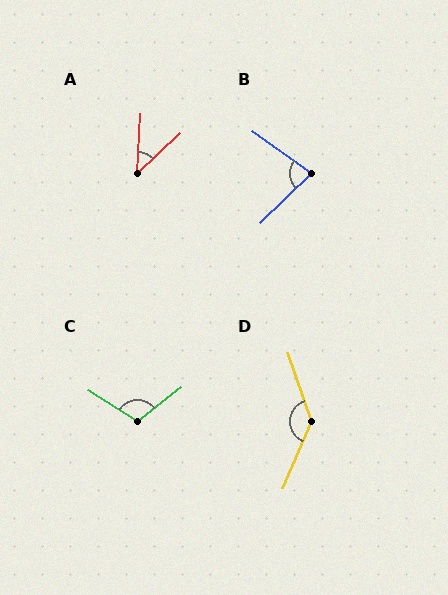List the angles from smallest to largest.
A (43°), B (79°), C (110°), D (138°).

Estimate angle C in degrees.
Approximately 110 degrees.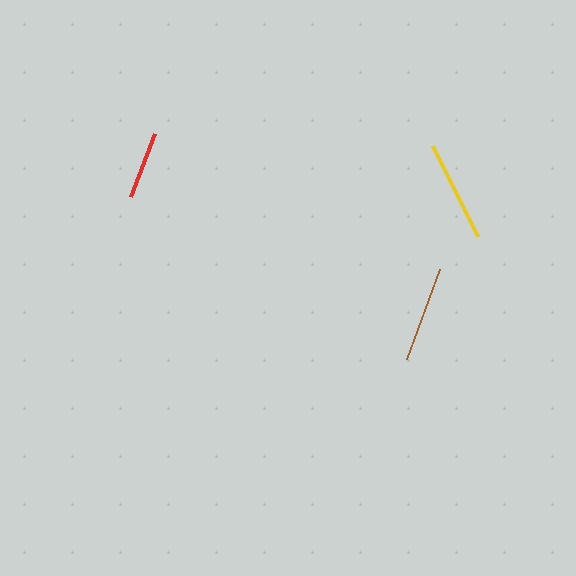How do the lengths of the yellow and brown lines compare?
The yellow and brown lines are approximately the same length.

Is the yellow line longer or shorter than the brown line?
The yellow line is longer than the brown line.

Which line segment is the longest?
The yellow line is the longest at approximately 102 pixels.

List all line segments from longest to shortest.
From longest to shortest: yellow, brown, red.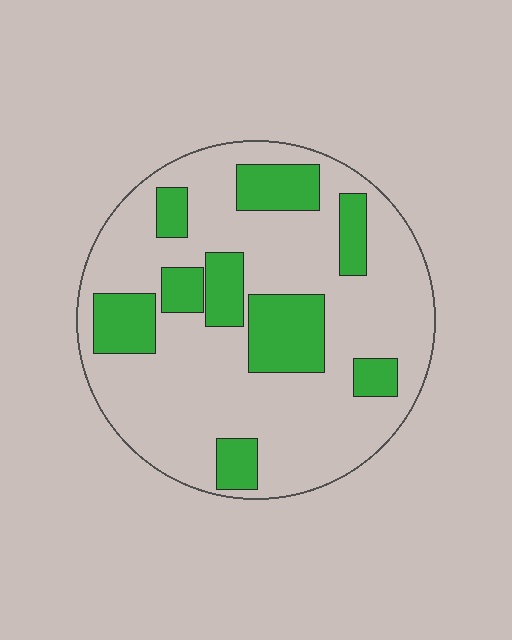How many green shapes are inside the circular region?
9.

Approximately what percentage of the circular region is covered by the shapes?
Approximately 25%.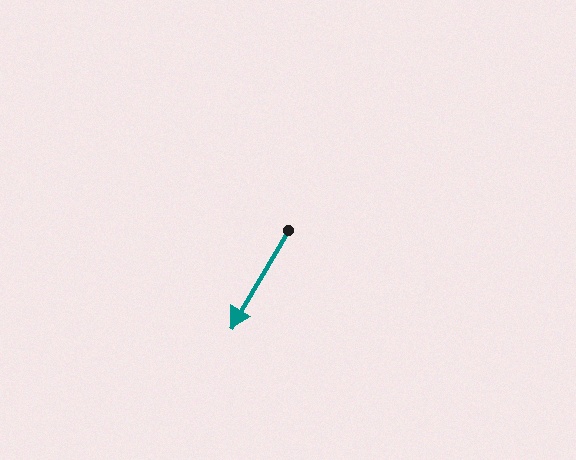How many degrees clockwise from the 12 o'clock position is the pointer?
Approximately 210 degrees.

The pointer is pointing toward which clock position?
Roughly 7 o'clock.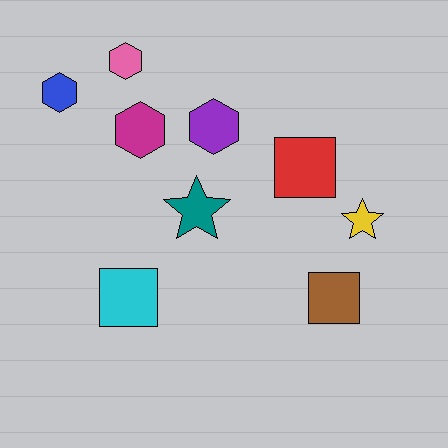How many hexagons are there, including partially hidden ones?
There are 4 hexagons.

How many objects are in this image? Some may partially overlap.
There are 9 objects.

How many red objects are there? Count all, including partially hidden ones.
There is 1 red object.